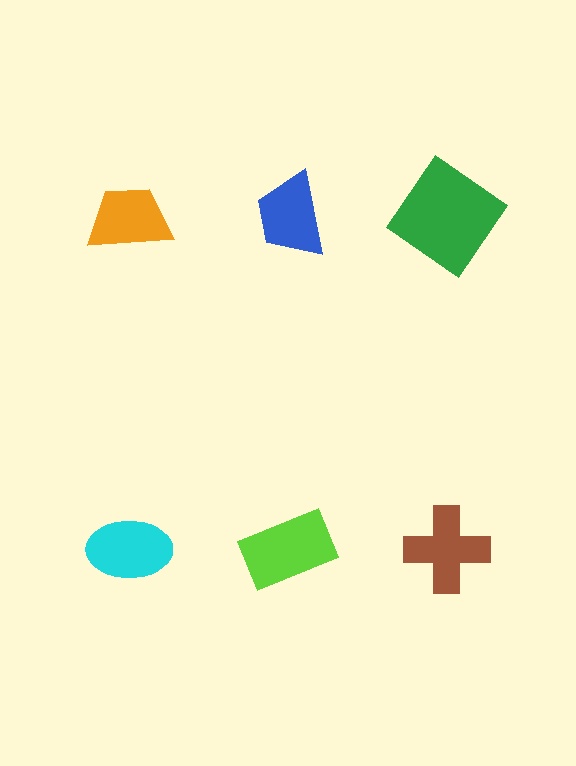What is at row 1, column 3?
A green diamond.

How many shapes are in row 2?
3 shapes.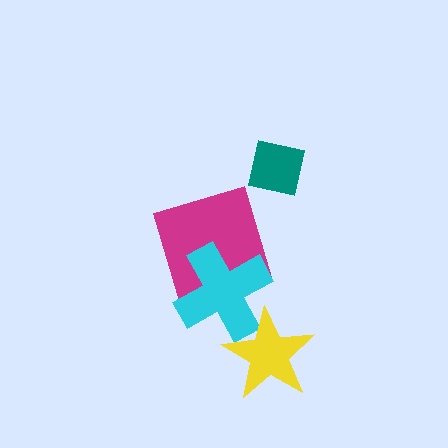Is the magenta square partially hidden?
Yes, it is partially covered by another shape.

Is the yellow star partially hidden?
No, no other shape covers it.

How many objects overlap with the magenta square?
1 object overlaps with the magenta square.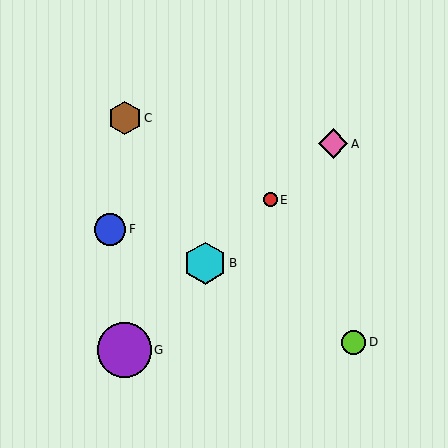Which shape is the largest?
The purple circle (labeled G) is the largest.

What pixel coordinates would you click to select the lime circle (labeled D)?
Click at (354, 342) to select the lime circle D.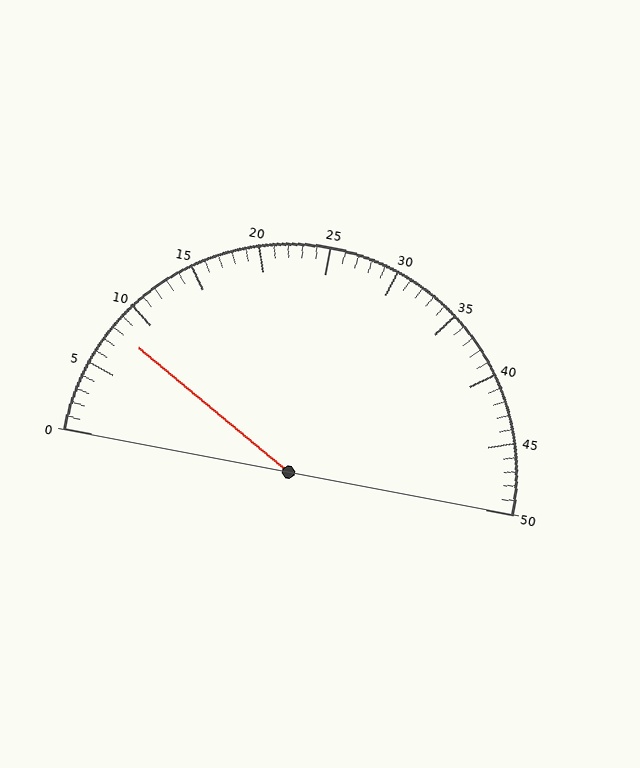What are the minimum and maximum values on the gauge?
The gauge ranges from 0 to 50.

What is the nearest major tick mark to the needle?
The nearest major tick mark is 10.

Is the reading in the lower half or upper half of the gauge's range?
The reading is in the lower half of the range (0 to 50).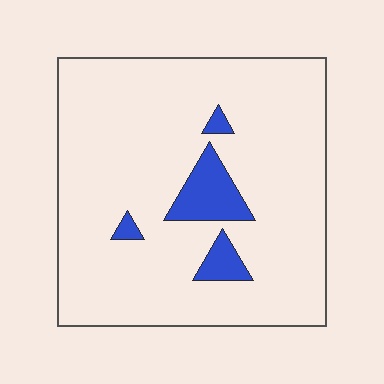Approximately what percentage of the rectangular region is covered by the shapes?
Approximately 10%.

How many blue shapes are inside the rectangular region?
4.